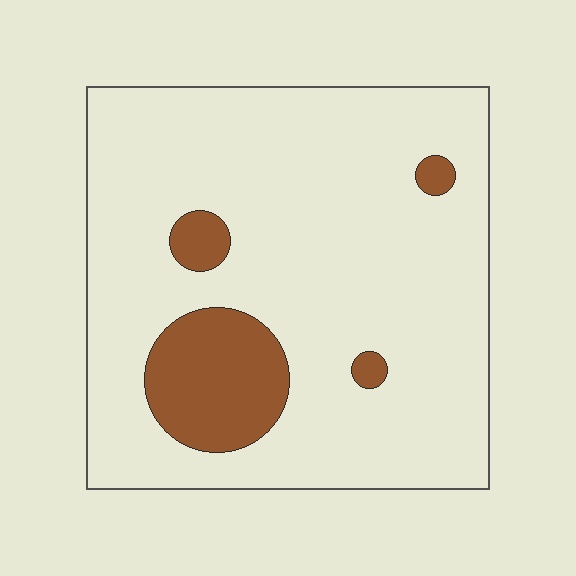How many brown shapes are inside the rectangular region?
4.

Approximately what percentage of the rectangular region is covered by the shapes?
Approximately 15%.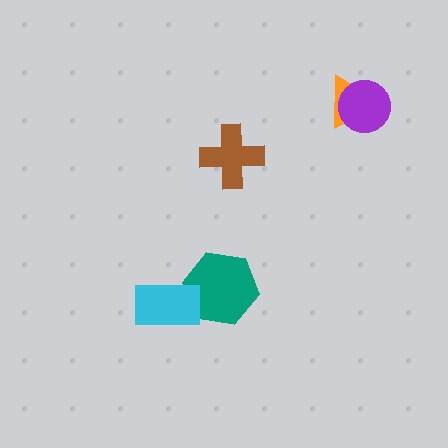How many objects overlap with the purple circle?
1 object overlaps with the purple circle.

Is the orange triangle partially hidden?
Yes, it is partially covered by another shape.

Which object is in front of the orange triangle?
The purple circle is in front of the orange triangle.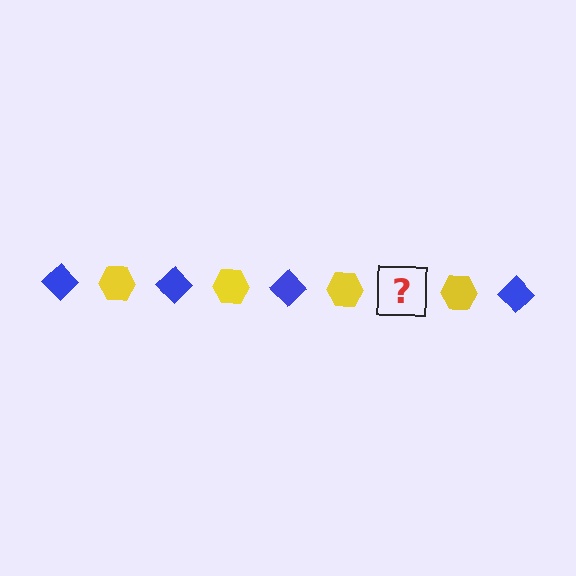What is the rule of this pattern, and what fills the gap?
The rule is that the pattern alternates between blue diamond and yellow hexagon. The gap should be filled with a blue diamond.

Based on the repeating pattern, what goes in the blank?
The blank should be a blue diamond.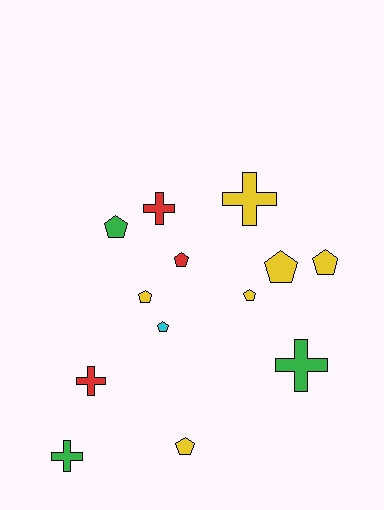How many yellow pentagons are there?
There are 5 yellow pentagons.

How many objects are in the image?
There are 13 objects.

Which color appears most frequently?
Yellow, with 6 objects.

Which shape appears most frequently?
Pentagon, with 8 objects.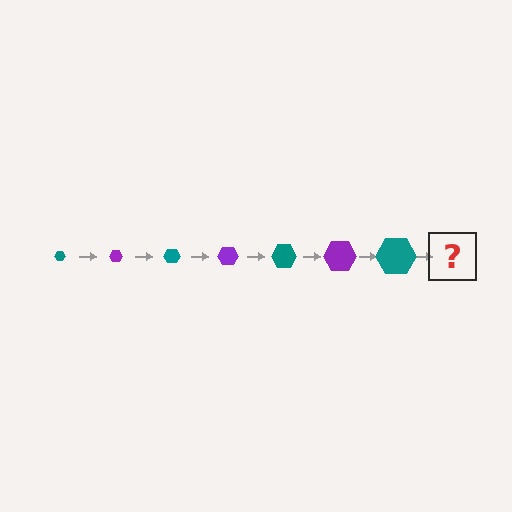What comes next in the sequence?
The next element should be a purple hexagon, larger than the previous one.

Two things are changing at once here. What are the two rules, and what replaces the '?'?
The two rules are that the hexagon grows larger each step and the color cycles through teal and purple. The '?' should be a purple hexagon, larger than the previous one.